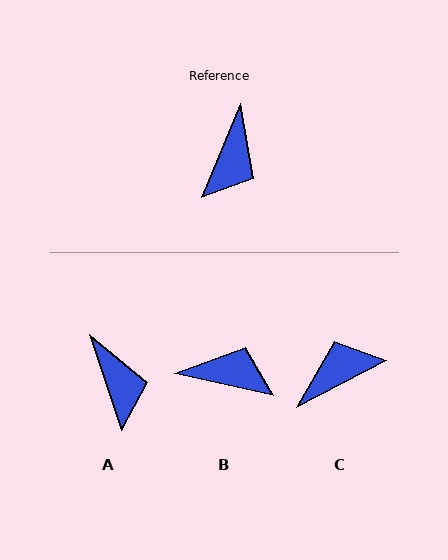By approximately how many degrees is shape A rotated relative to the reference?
Approximately 41 degrees counter-clockwise.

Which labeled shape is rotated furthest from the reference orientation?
C, about 141 degrees away.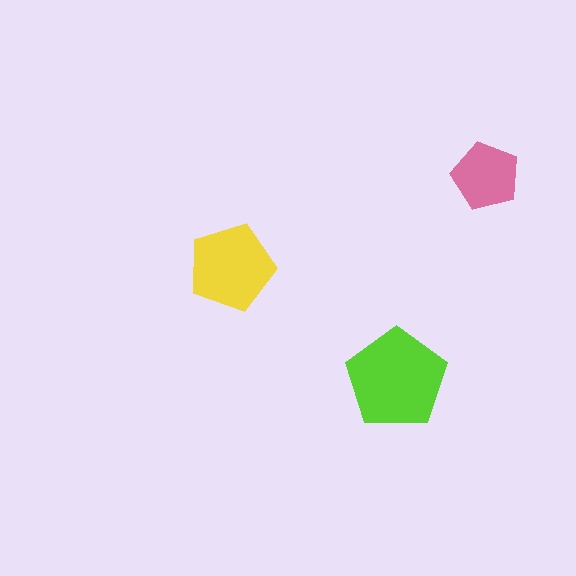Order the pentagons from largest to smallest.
the lime one, the yellow one, the pink one.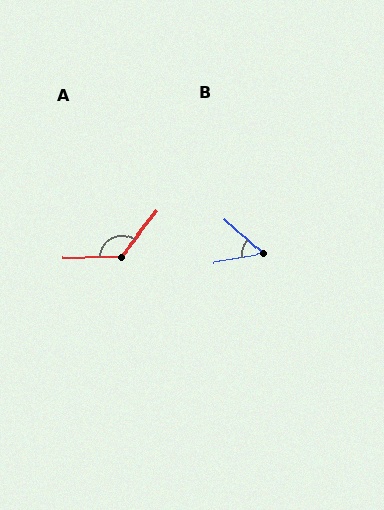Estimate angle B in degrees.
Approximately 52 degrees.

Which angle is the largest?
A, at approximately 128 degrees.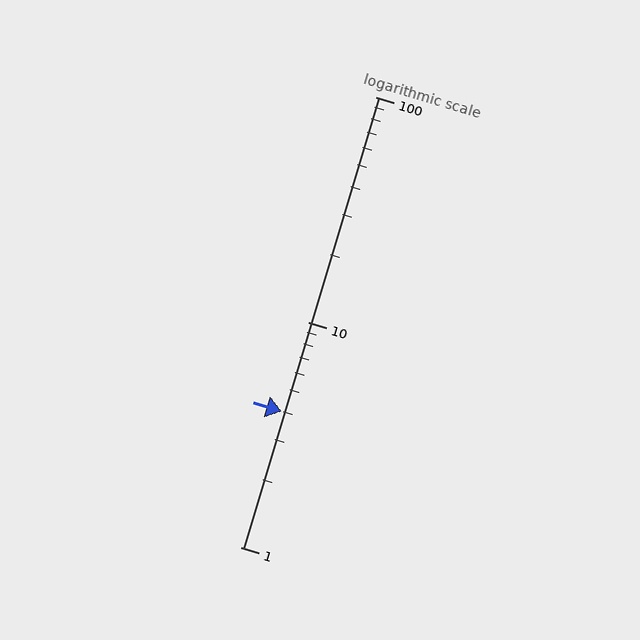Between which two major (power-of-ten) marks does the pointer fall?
The pointer is between 1 and 10.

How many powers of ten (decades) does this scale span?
The scale spans 2 decades, from 1 to 100.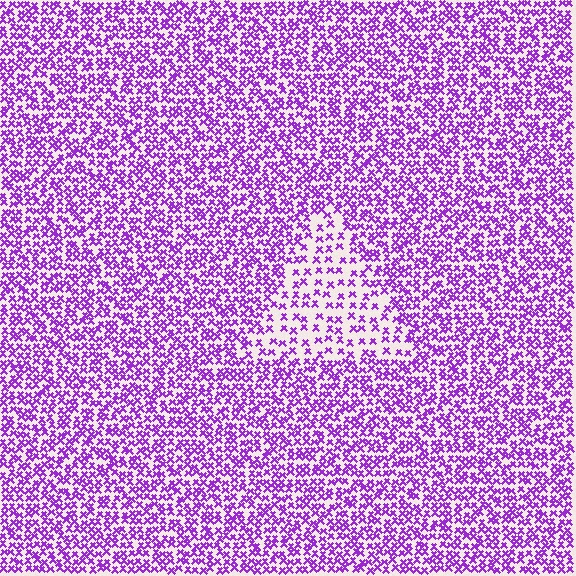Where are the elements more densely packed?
The elements are more densely packed outside the triangle boundary.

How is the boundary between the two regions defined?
The boundary is defined by a change in element density (approximately 2.1x ratio). All elements are the same color, size, and shape.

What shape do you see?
I see a triangle.